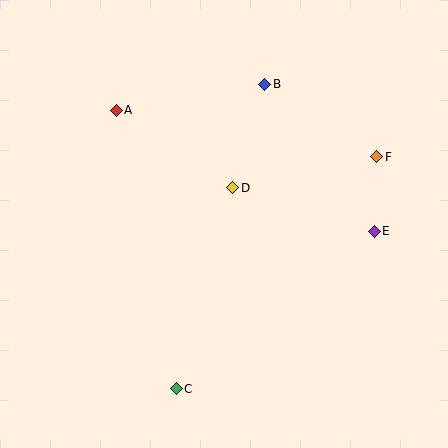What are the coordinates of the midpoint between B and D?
The midpoint between B and D is at (249, 136).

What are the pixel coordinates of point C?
Point C is at (176, 389).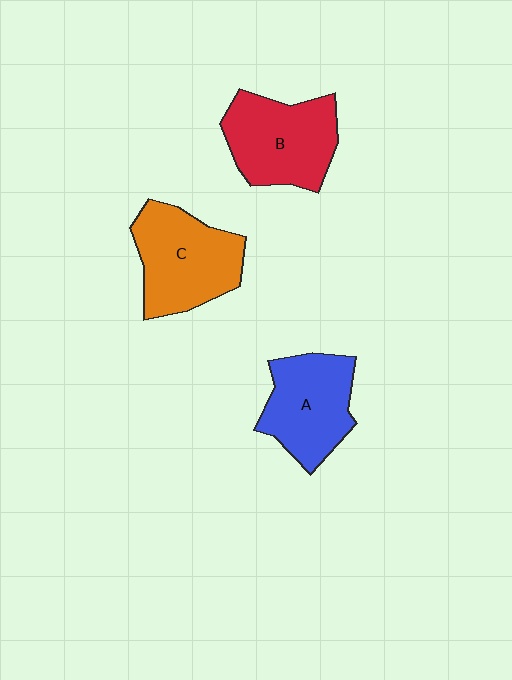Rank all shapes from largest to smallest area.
From largest to smallest: C (orange), B (red), A (blue).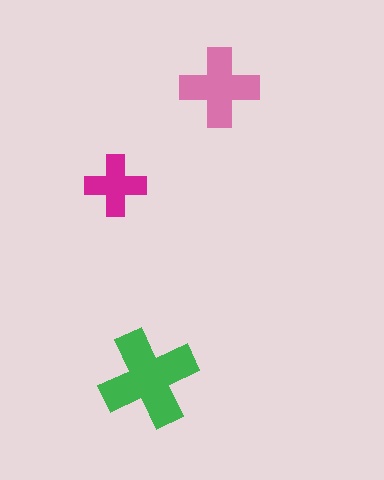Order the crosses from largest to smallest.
the green one, the pink one, the magenta one.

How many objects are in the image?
There are 3 objects in the image.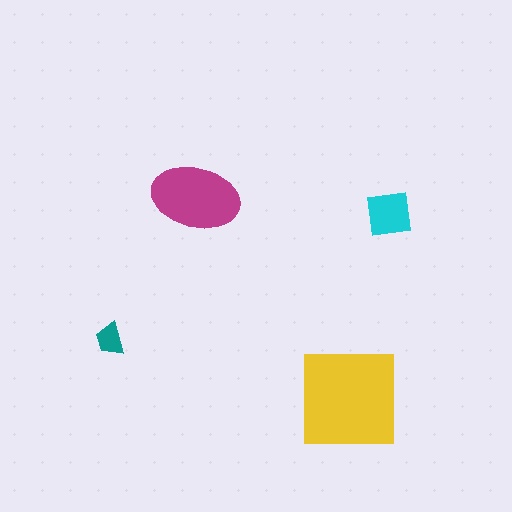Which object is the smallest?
The teal trapezoid.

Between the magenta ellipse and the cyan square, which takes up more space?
The magenta ellipse.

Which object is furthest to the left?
The teal trapezoid is leftmost.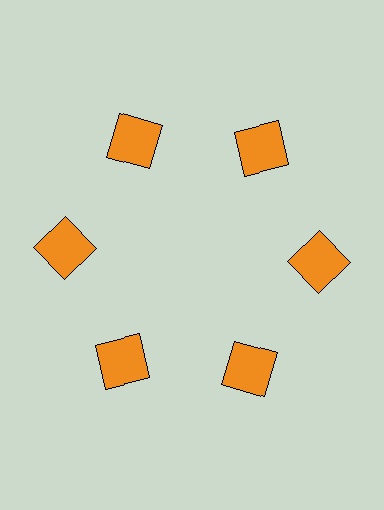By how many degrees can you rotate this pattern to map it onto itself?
The pattern maps onto itself every 60 degrees of rotation.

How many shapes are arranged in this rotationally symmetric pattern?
There are 6 shapes, arranged in 6 groups of 1.